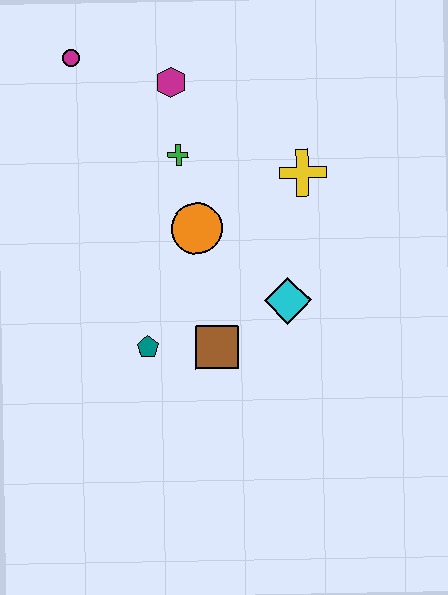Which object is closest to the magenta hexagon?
The green cross is closest to the magenta hexagon.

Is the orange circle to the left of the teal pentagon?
No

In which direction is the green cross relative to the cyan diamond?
The green cross is above the cyan diamond.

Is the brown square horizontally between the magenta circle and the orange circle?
No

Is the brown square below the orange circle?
Yes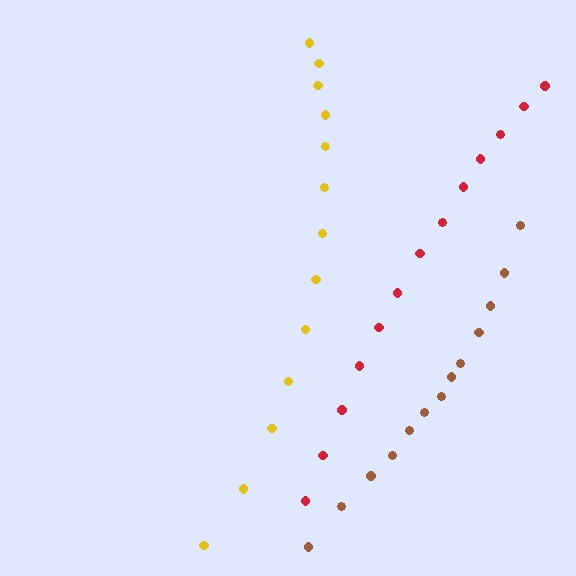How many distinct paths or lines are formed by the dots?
There are 3 distinct paths.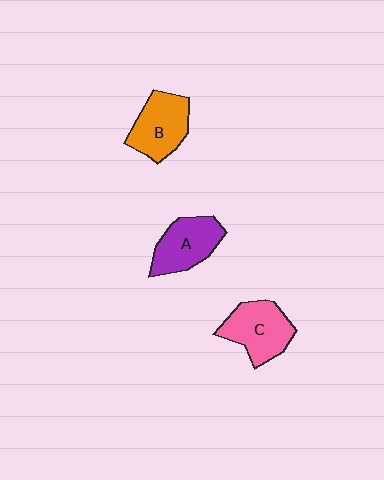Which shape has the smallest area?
Shape A (purple).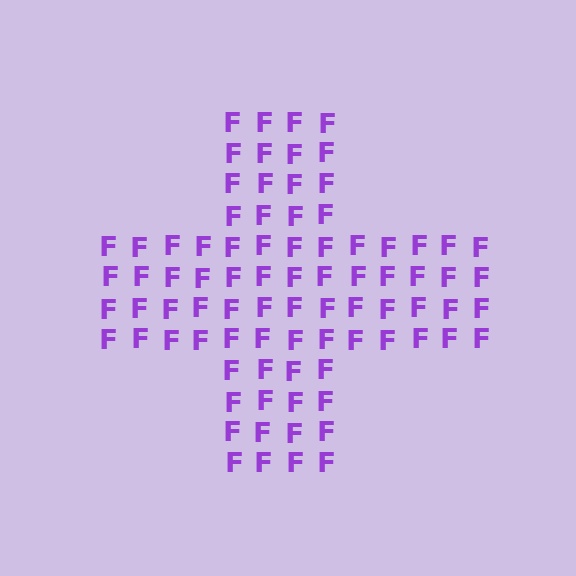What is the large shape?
The large shape is a cross.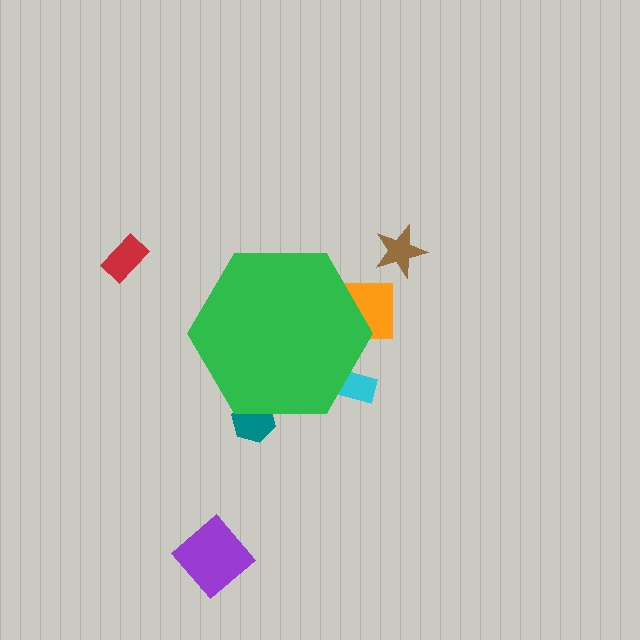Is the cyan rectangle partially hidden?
Yes, the cyan rectangle is partially hidden behind the green hexagon.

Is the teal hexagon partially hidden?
Yes, the teal hexagon is partially hidden behind the green hexagon.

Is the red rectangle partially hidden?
No, the red rectangle is fully visible.